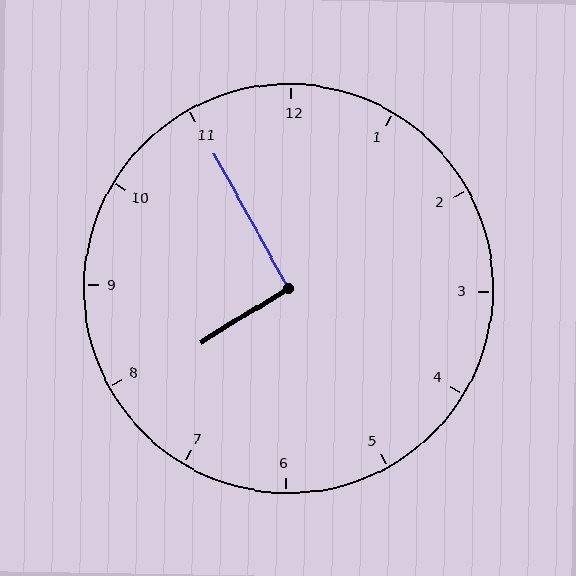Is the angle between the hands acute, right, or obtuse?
It is right.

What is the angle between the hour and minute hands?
Approximately 92 degrees.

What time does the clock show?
7:55.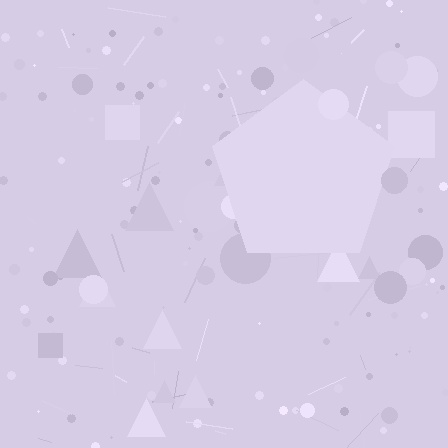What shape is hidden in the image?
A pentagon is hidden in the image.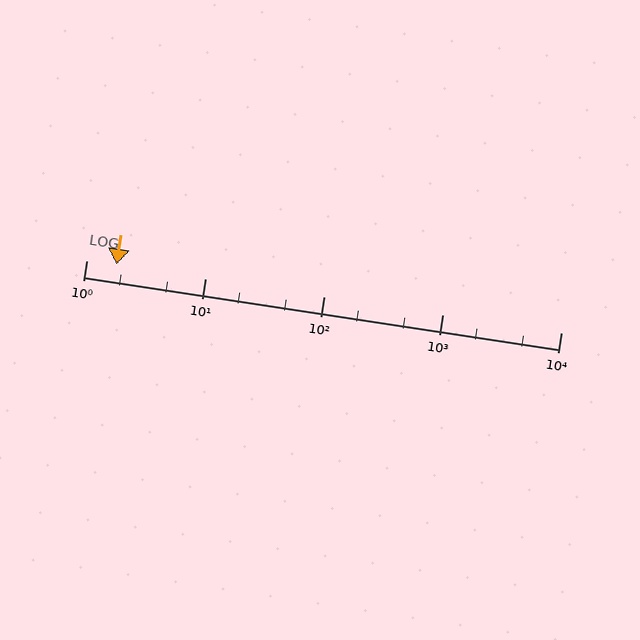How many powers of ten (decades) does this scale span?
The scale spans 4 decades, from 1 to 10000.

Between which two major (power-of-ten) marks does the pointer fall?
The pointer is between 1 and 10.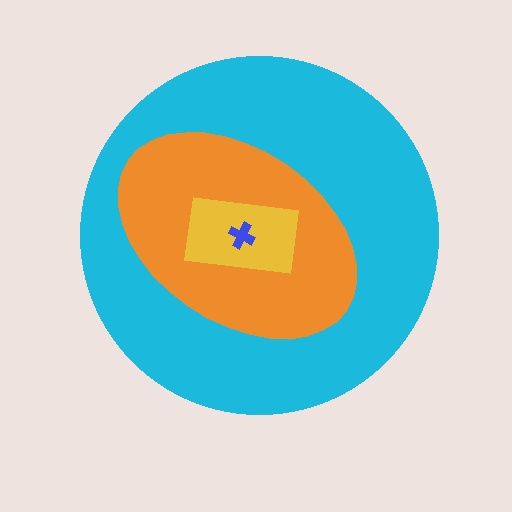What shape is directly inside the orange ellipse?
The yellow rectangle.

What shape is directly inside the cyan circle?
The orange ellipse.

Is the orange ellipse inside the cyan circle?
Yes.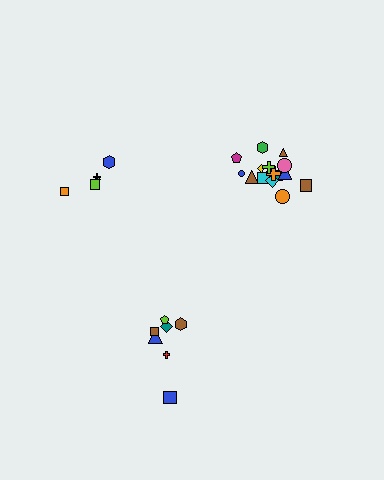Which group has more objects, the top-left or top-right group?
The top-right group.